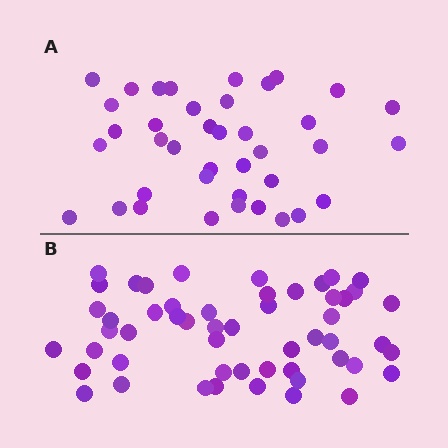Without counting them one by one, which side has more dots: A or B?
Region B (the bottom region) has more dots.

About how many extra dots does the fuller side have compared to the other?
Region B has approximately 15 more dots than region A.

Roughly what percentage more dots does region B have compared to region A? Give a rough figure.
About 35% more.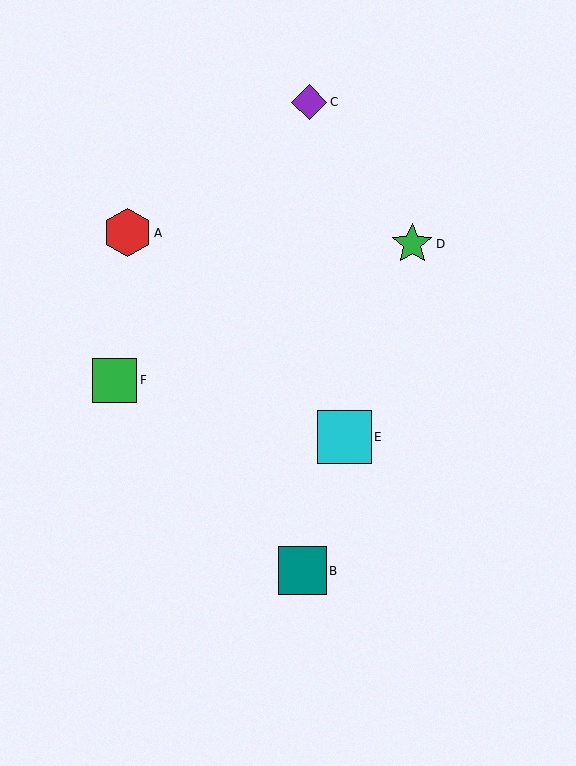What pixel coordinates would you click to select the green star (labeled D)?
Click at (412, 244) to select the green star D.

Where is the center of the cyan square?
The center of the cyan square is at (344, 437).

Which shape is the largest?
The cyan square (labeled E) is the largest.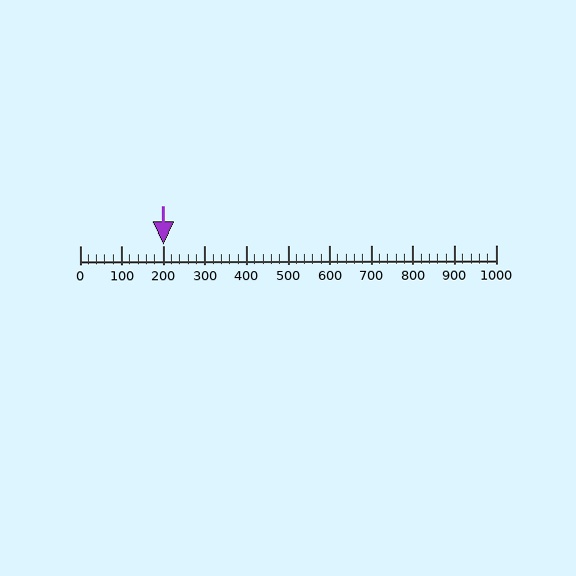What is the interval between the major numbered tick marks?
The major tick marks are spaced 100 units apart.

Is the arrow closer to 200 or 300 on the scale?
The arrow is closer to 200.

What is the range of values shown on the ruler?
The ruler shows values from 0 to 1000.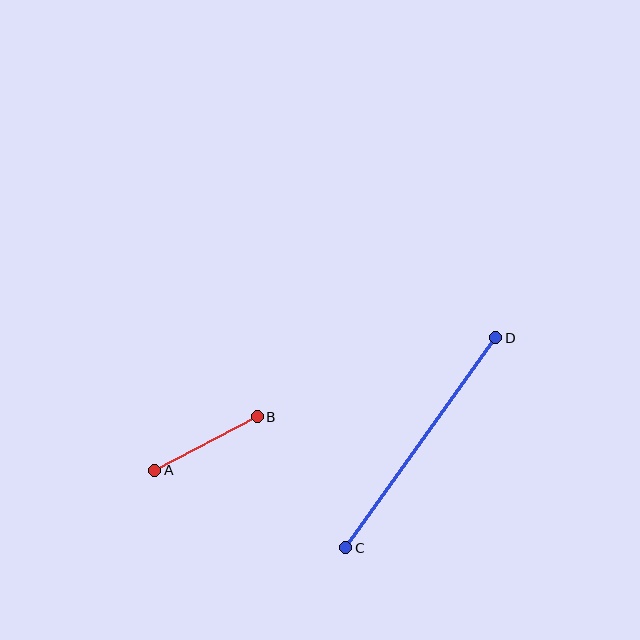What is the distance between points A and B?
The distance is approximately 116 pixels.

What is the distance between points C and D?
The distance is approximately 258 pixels.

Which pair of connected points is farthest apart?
Points C and D are farthest apart.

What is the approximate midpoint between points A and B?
The midpoint is at approximately (206, 443) pixels.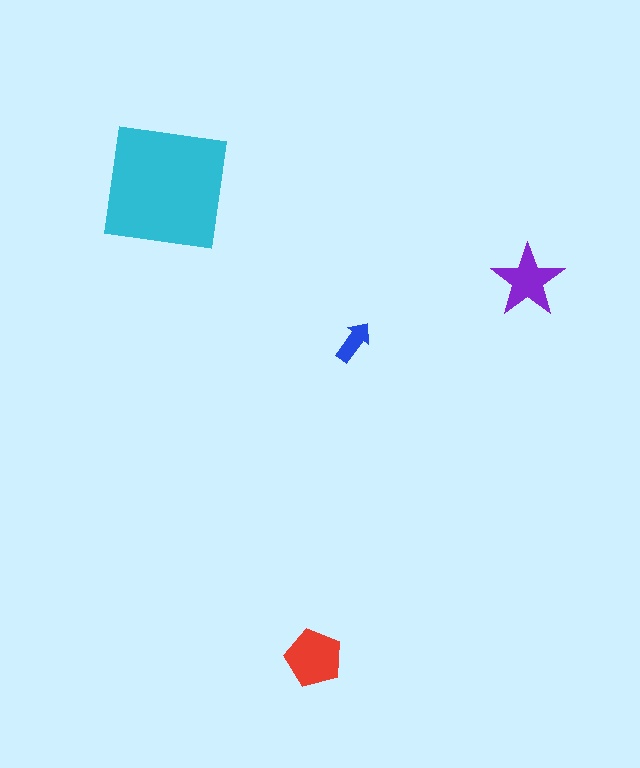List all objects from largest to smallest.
The cyan square, the red pentagon, the purple star, the blue arrow.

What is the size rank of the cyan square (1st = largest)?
1st.